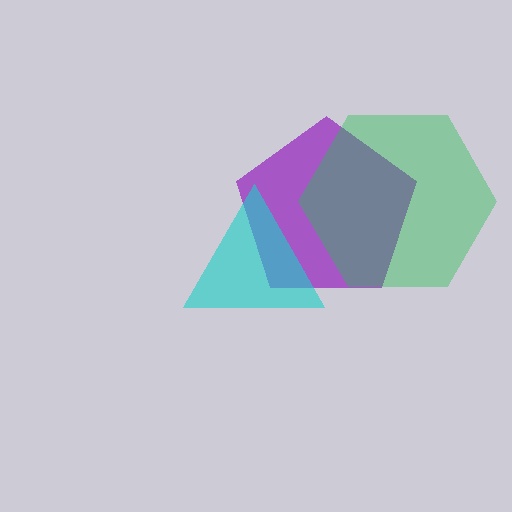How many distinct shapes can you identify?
There are 3 distinct shapes: a purple pentagon, a cyan triangle, a green hexagon.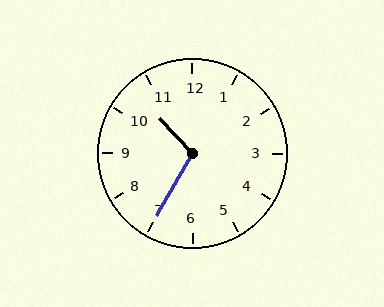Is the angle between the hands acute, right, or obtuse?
It is obtuse.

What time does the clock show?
10:35.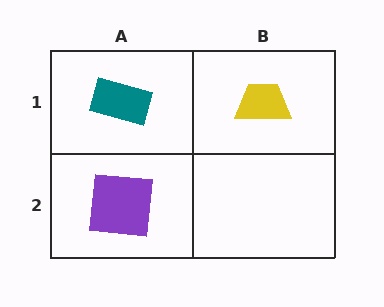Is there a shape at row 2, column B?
No, that cell is empty.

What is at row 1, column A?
A teal rectangle.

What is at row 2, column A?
A purple square.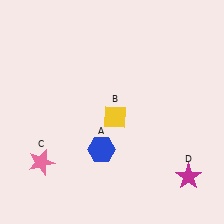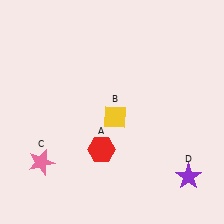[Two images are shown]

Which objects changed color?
A changed from blue to red. D changed from magenta to purple.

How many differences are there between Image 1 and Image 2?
There are 2 differences between the two images.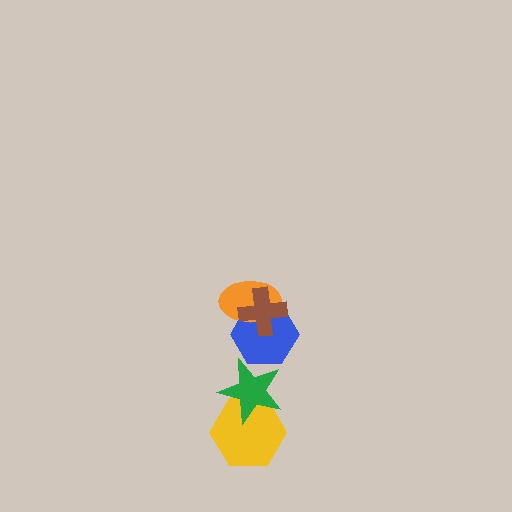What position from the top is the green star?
The green star is 4th from the top.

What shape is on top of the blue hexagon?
The orange ellipse is on top of the blue hexagon.